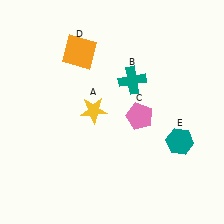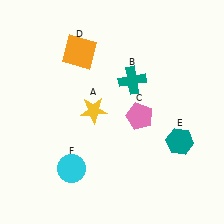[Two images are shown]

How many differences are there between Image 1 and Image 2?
There is 1 difference between the two images.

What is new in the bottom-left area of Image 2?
A cyan circle (F) was added in the bottom-left area of Image 2.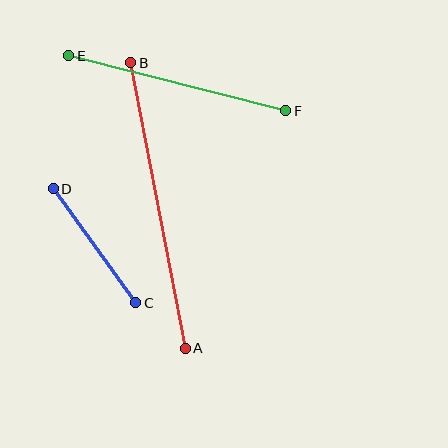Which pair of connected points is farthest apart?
Points A and B are farthest apart.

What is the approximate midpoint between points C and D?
The midpoint is at approximately (94, 246) pixels.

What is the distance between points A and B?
The distance is approximately 291 pixels.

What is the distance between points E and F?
The distance is approximately 224 pixels.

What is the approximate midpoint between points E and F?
The midpoint is at approximately (177, 83) pixels.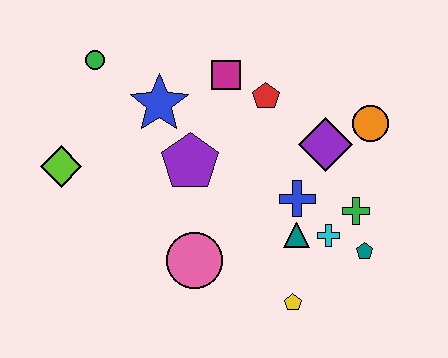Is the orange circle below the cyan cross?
No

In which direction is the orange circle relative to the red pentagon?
The orange circle is to the right of the red pentagon.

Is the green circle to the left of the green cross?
Yes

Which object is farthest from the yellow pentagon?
The green circle is farthest from the yellow pentagon.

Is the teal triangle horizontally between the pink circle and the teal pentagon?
Yes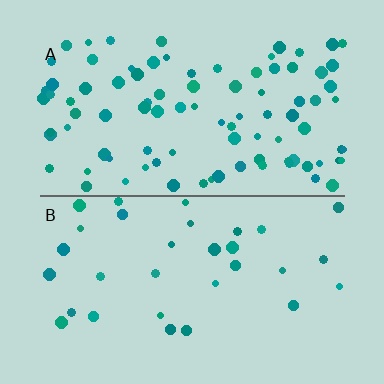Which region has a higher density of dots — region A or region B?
A (the top).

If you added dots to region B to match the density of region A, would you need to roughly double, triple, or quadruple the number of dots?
Approximately triple.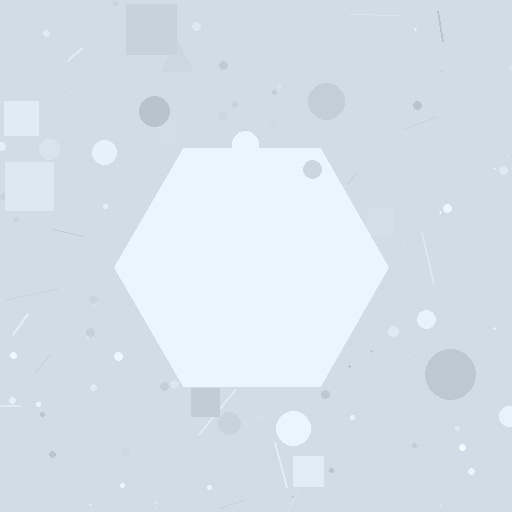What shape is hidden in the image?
A hexagon is hidden in the image.